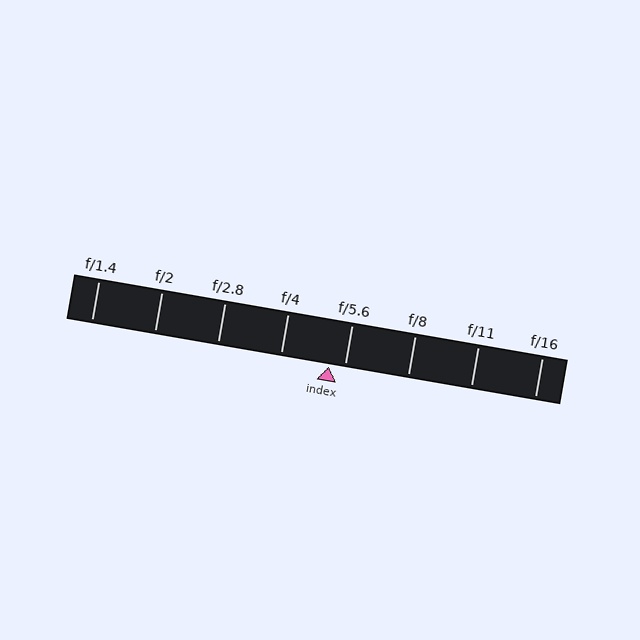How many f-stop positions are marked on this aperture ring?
There are 8 f-stop positions marked.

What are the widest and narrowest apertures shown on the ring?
The widest aperture shown is f/1.4 and the narrowest is f/16.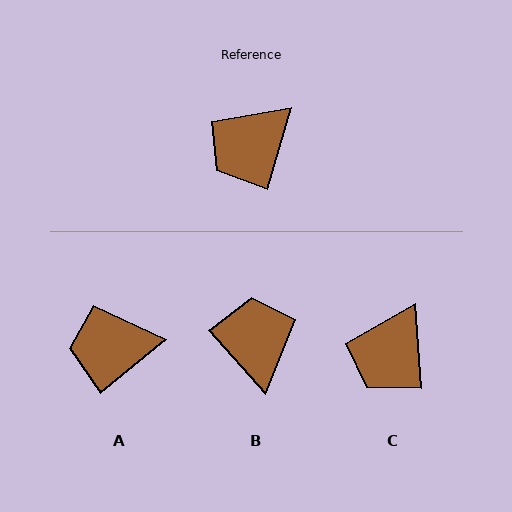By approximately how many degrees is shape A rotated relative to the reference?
Approximately 35 degrees clockwise.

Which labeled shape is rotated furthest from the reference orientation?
B, about 122 degrees away.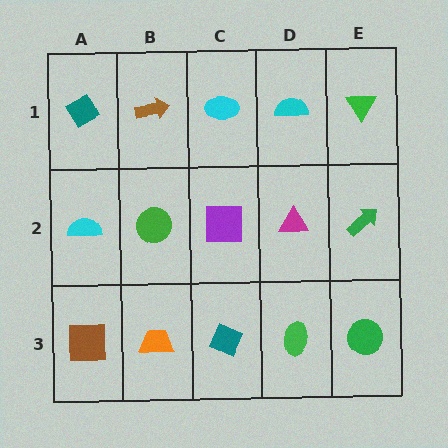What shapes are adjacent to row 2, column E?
A green triangle (row 1, column E), a green circle (row 3, column E), a magenta triangle (row 2, column D).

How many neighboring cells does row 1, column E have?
2.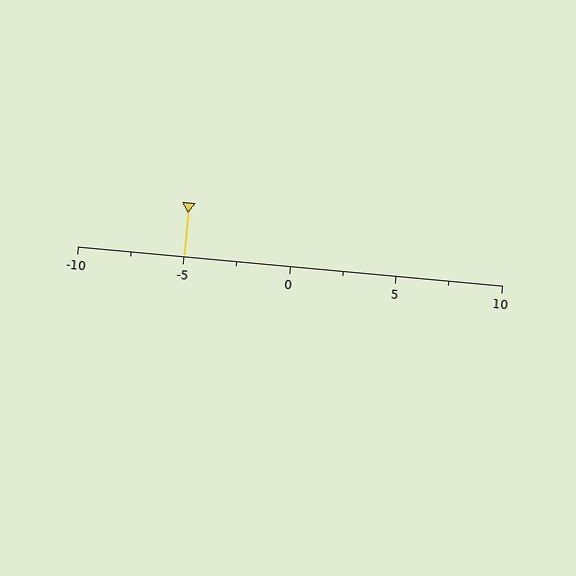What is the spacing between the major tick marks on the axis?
The major ticks are spaced 5 apart.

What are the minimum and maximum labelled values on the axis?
The axis runs from -10 to 10.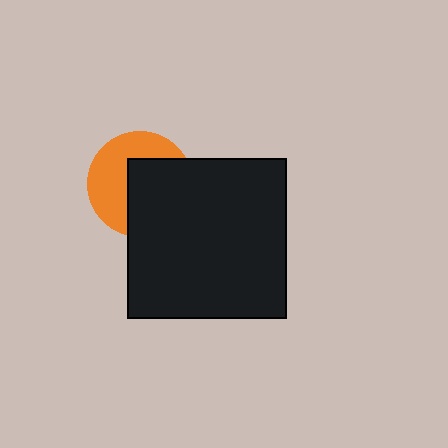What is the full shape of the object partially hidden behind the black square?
The partially hidden object is an orange circle.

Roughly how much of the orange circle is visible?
About half of it is visible (roughly 48%).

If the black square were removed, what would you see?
You would see the complete orange circle.